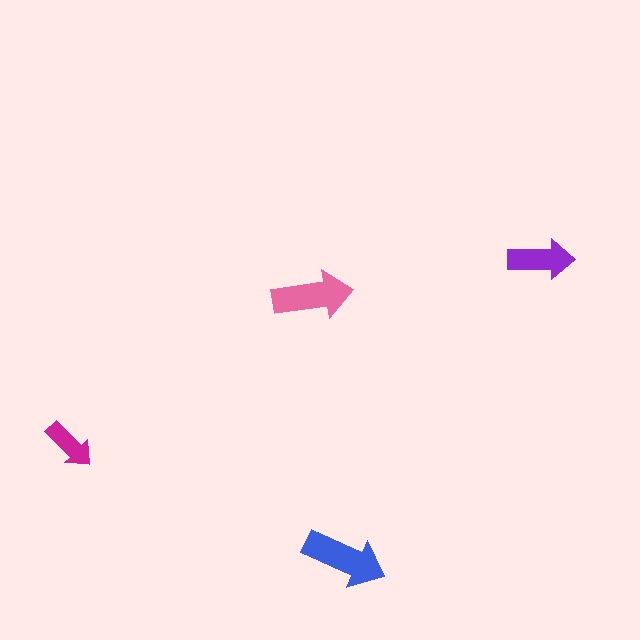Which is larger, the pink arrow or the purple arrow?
The pink one.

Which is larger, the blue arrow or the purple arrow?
The blue one.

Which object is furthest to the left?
The magenta arrow is leftmost.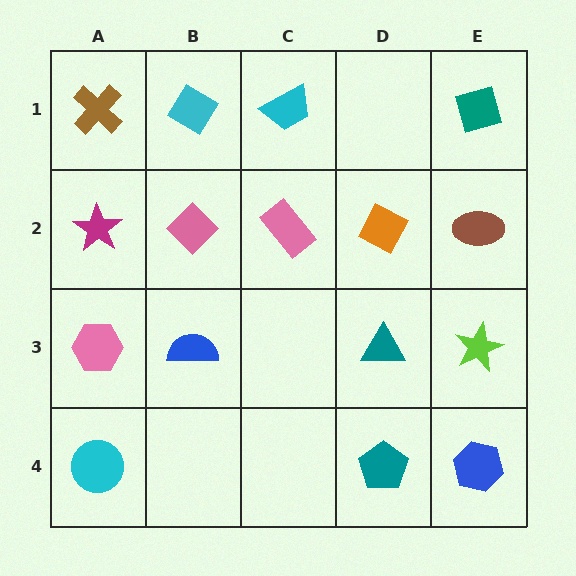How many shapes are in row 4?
3 shapes.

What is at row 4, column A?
A cyan circle.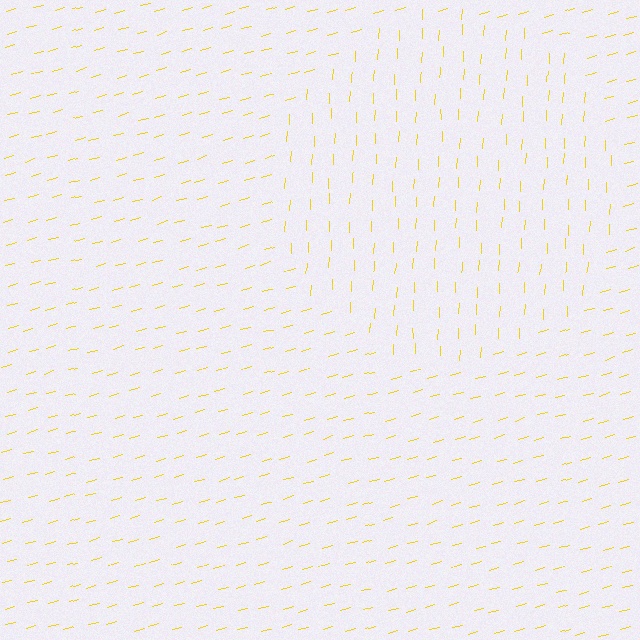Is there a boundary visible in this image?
Yes, there is a texture boundary formed by a change in line orientation.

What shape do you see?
I see a circle.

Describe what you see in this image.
The image is filled with small yellow line segments. A circle region in the image has lines oriented differently from the surrounding lines, creating a visible texture boundary.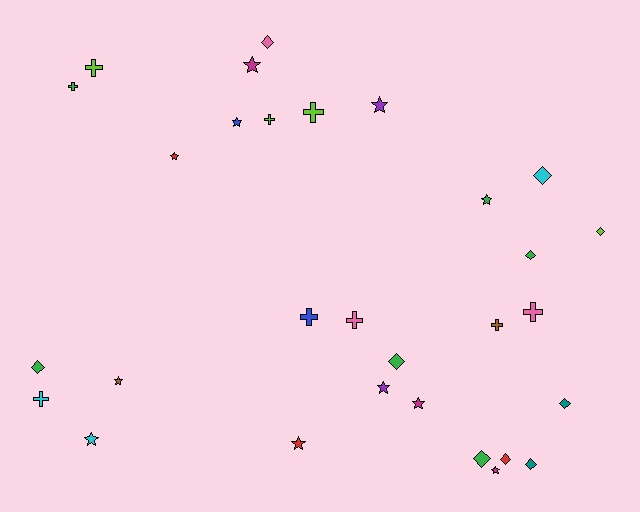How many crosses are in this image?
There are 9 crosses.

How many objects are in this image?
There are 30 objects.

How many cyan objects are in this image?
There are 3 cyan objects.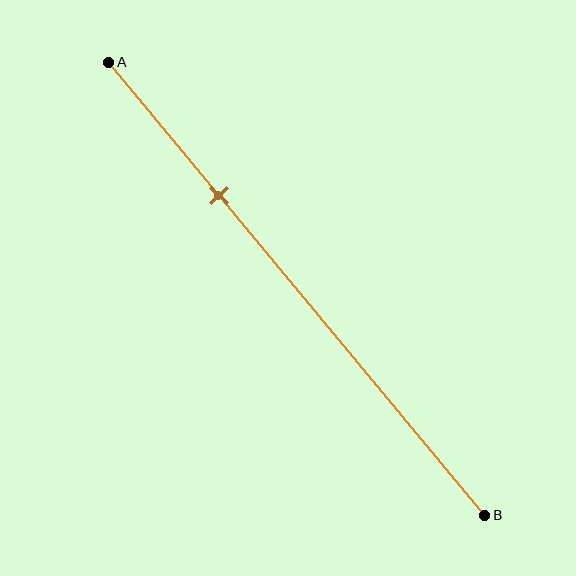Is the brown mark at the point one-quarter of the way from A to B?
No, the mark is at about 30% from A, not at the 25% one-quarter point.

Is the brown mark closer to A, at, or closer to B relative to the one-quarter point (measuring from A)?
The brown mark is closer to point B than the one-quarter point of segment AB.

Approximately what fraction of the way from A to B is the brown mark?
The brown mark is approximately 30% of the way from A to B.